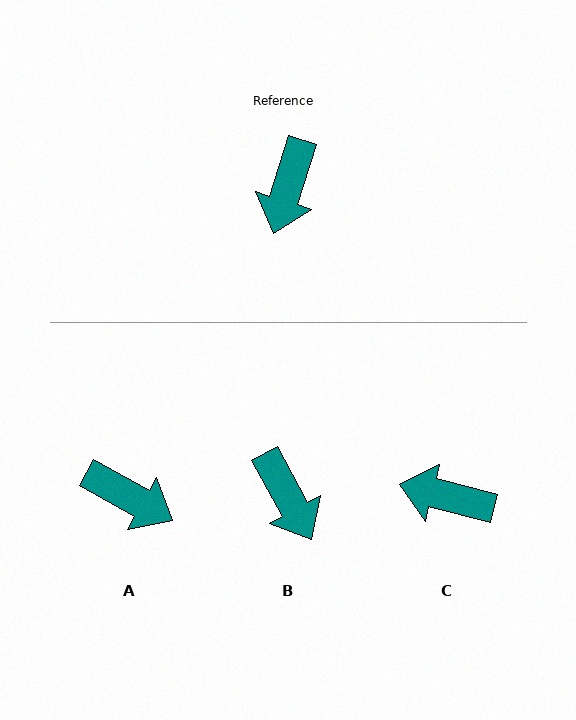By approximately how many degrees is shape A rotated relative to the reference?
Approximately 78 degrees counter-clockwise.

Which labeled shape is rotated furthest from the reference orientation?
C, about 87 degrees away.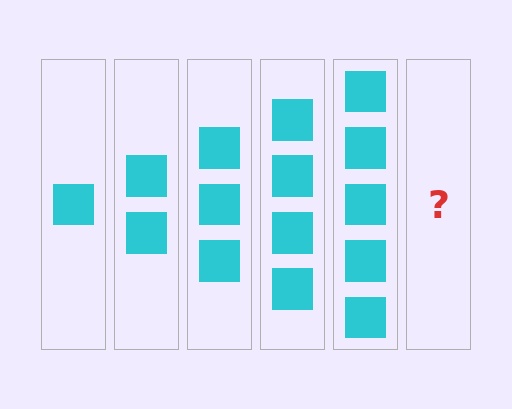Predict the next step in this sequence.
The next step is 6 squares.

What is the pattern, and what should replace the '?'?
The pattern is that each step adds one more square. The '?' should be 6 squares.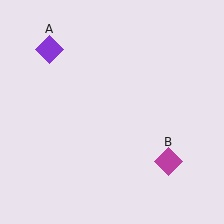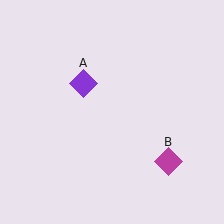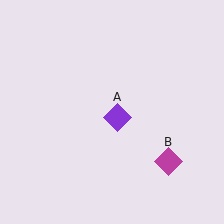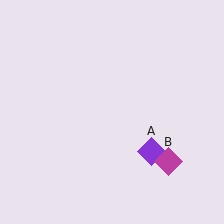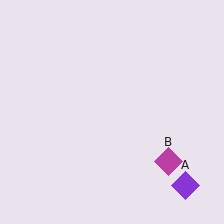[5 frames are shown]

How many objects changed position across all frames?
1 object changed position: purple diamond (object A).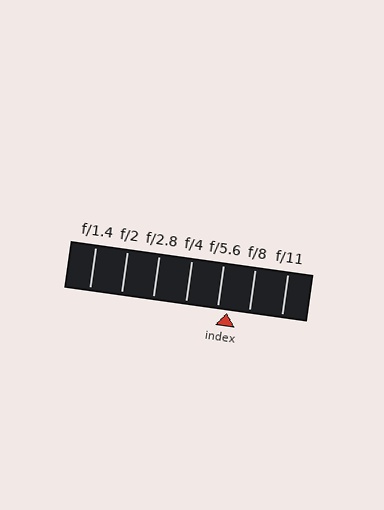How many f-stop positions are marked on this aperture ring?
There are 7 f-stop positions marked.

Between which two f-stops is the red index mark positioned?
The index mark is between f/5.6 and f/8.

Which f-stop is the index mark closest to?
The index mark is closest to f/5.6.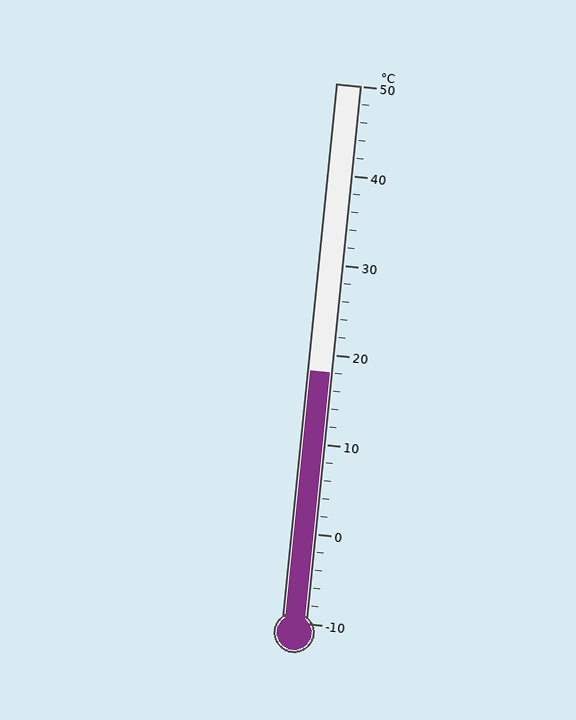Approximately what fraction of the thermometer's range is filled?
The thermometer is filled to approximately 45% of its range.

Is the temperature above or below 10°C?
The temperature is above 10°C.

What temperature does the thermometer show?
The thermometer shows approximately 18°C.